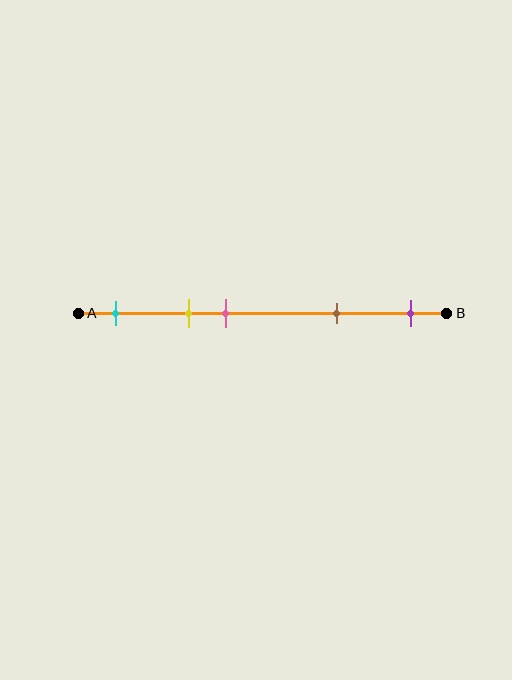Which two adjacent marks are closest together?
The yellow and pink marks are the closest adjacent pair.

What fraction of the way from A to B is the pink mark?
The pink mark is approximately 40% (0.4) of the way from A to B.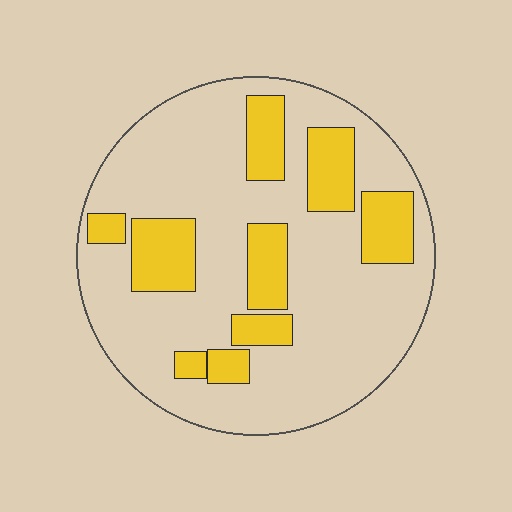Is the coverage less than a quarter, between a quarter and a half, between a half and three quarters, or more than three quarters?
Less than a quarter.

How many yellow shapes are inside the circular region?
9.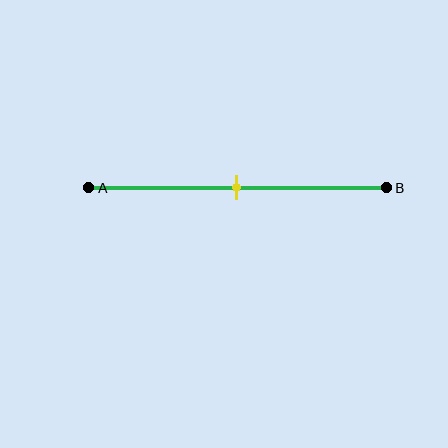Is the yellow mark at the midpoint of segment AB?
Yes, the mark is approximately at the midpoint.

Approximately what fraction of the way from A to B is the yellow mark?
The yellow mark is approximately 50% of the way from A to B.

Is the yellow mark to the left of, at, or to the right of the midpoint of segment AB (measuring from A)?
The yellow mark is approximately at the midpoint of segment AB.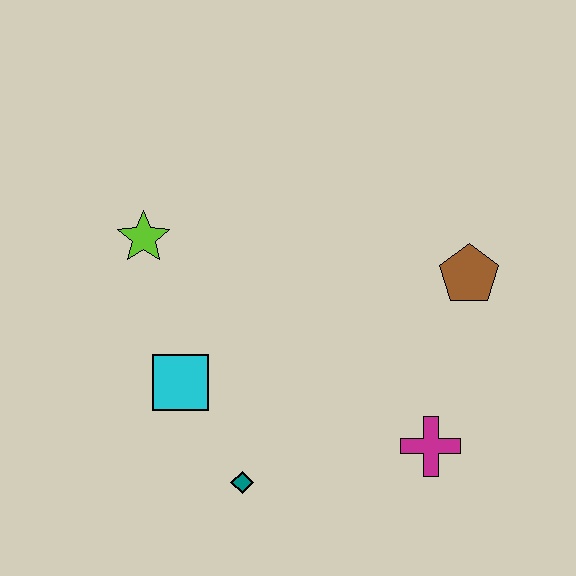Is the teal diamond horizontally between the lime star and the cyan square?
No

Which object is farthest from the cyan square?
The brown pentagon is farthest from the cyan square.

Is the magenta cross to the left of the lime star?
No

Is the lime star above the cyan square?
Yes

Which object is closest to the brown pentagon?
The magenta cross is closest to the brown pentagon.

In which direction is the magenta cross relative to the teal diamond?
The magenta cross is to the right of the teal diamond.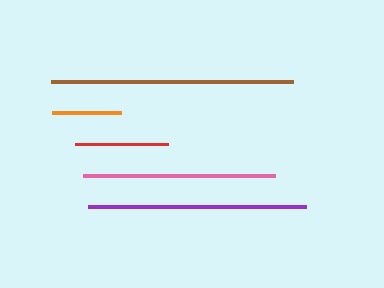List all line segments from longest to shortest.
From longest to shortest: brown, purple, pink, red, orange.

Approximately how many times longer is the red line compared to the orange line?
The red line is approximately 1.3 times the length of the orange line.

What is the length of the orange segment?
The orange segment is approximately 69 pixels long.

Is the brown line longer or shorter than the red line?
The brown line is longer than the red line.